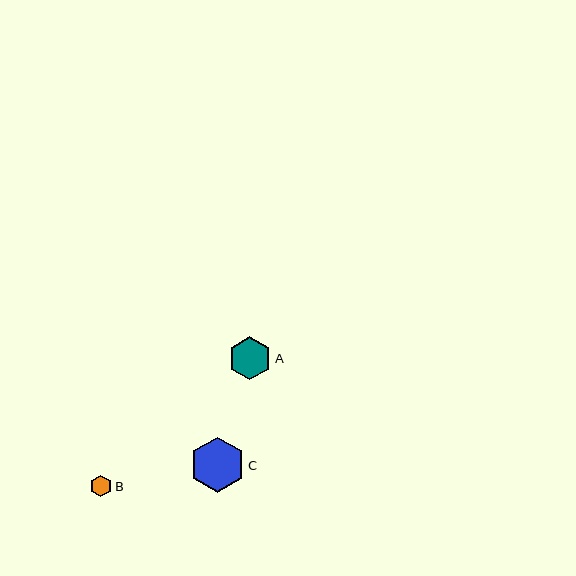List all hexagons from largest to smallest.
From largest to smallest: C, A, B.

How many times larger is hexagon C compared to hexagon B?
Hexagon C is approximately 2.6 times the size of hexagon B.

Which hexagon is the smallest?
Hexagon B is the smallest with a size of approximately 21 pixels.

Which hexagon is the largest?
Hexagon C is the largest with a size of approximately 56 pixels.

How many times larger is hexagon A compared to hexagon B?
Hexagon A is approximately 2.0 times the size of hexagon B.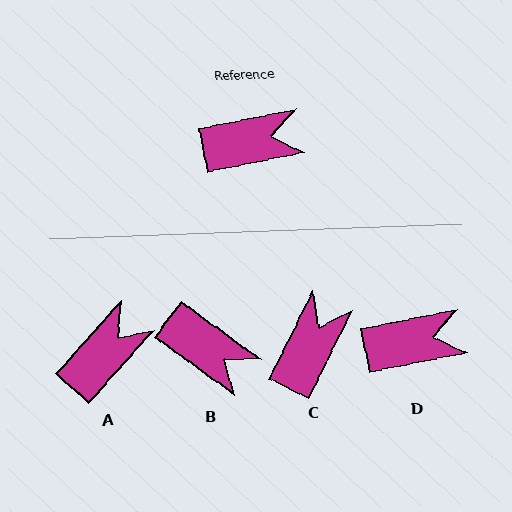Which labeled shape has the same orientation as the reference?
D.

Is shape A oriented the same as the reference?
No, it is off by about 37 degrees.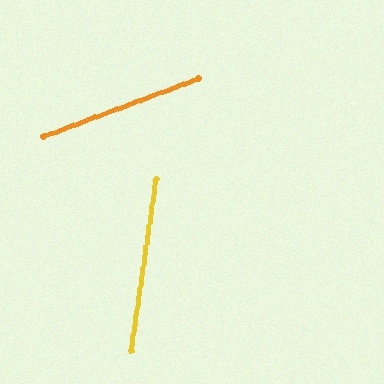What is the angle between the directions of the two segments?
Approximately 61 degrees.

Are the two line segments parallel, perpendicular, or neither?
Neither parallel nor perpendicular — they differ by about 61°.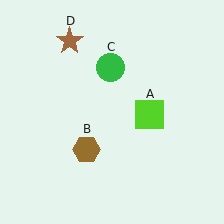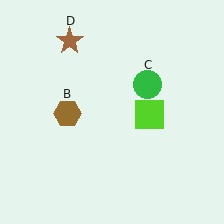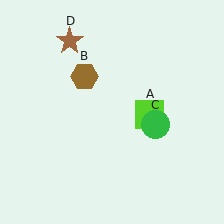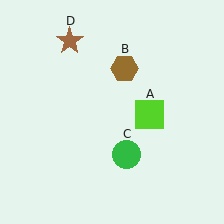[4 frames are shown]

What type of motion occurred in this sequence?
The brown hexagon (object B), green circle (object C) rotated clockwise around the center of the scene.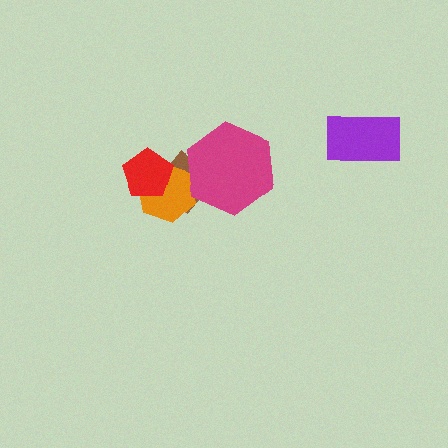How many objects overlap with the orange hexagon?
3 objects overlap with the orange hexagon.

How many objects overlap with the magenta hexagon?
2 objects overlap with the magenta hexagon.